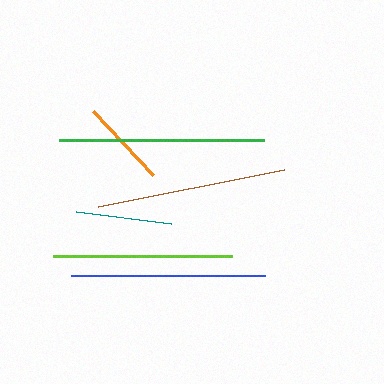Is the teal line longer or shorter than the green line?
The green line is longer than the teal line.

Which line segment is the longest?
The green line is the longest at approximately 205 pixels.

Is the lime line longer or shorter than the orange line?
The lime line is longer than the orange line.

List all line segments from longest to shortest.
From longest to shortest: green, blue, brown, lime, teal, orange.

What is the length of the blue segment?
The blue segment is approximately 194 pixels long.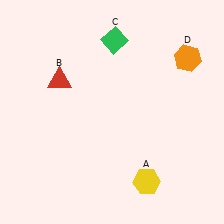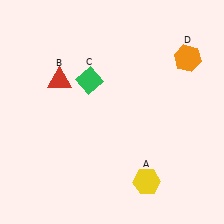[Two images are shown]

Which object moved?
The green diamond (C) moved down.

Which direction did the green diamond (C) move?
The green diamond (C) moved down.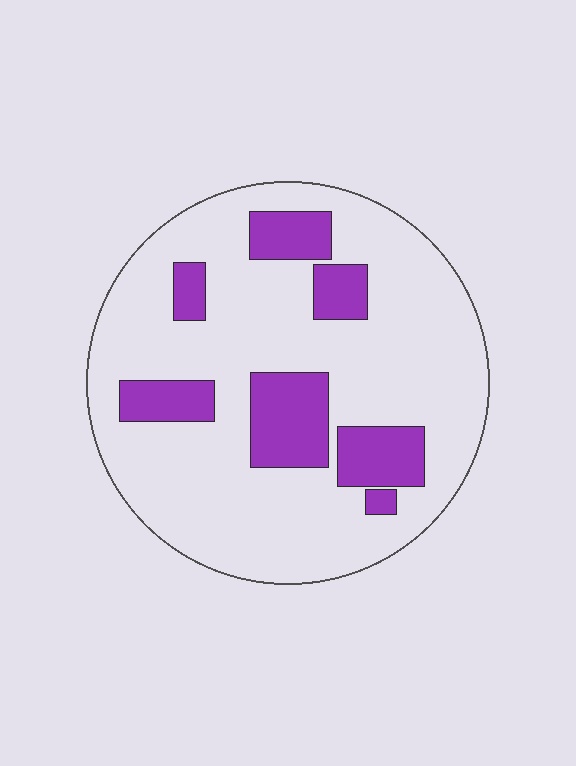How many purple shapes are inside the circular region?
7.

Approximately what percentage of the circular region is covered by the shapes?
Approximately 20%.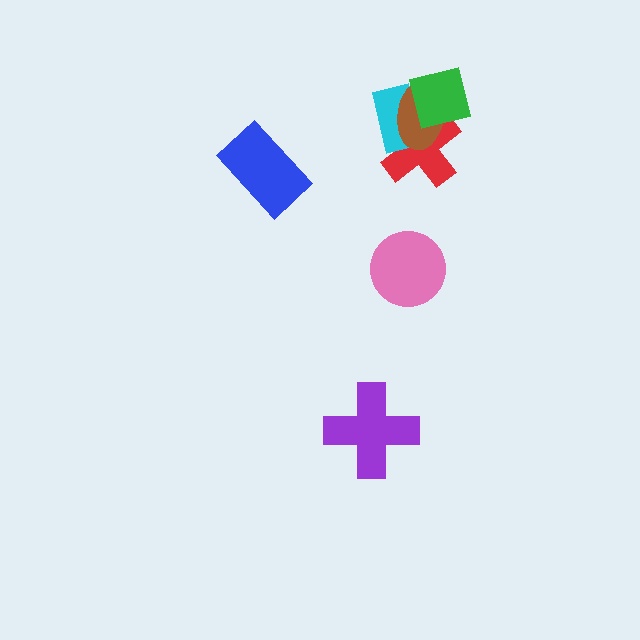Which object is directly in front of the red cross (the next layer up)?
The cyan rectangle is directly in front of the red cross.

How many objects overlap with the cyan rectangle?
3 objects overlap with the cyan rectangle.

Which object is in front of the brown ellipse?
The green square is in front of the brown ellipse.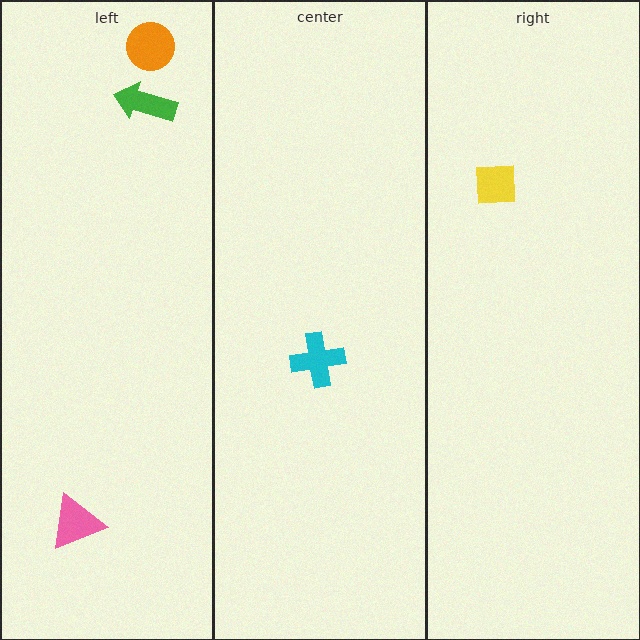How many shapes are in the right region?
1.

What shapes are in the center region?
The cyan cross.